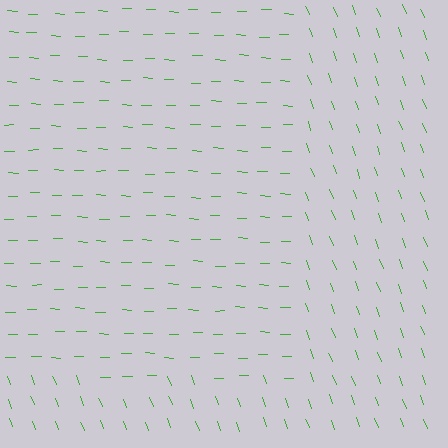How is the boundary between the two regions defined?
The boundary is defined purely by a change in line orientation (approximately 68 degrees difference). All lines are the same color and thickness.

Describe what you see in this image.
The image is filled with small green line segments. A rectangle region in the image has lines oriented differently from the surrounding lines, creating a visible texture boundary.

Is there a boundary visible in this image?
Yes, there is a texture boundary formed by a change in line orientation.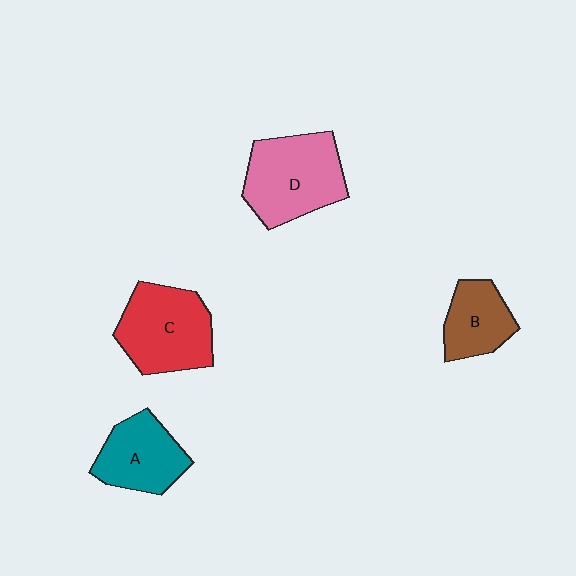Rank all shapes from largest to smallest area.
From largest to smallest: D (pink), C (red), A (teal), B (brown).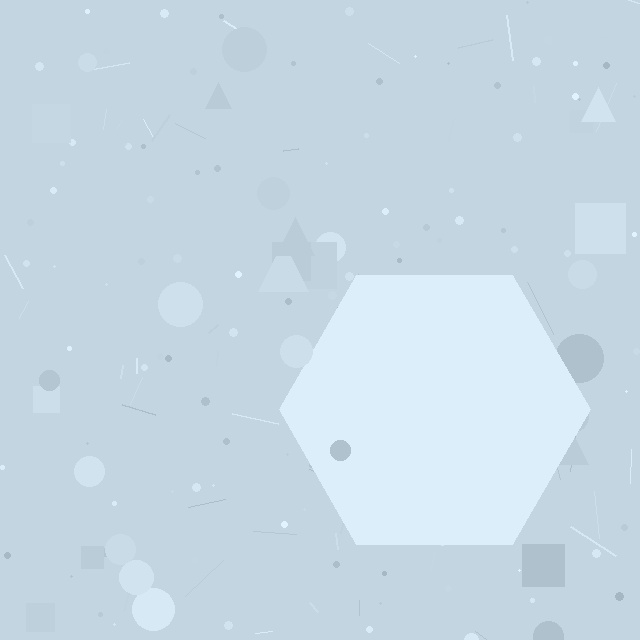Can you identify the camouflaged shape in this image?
The camouflaged shape is a hexagon.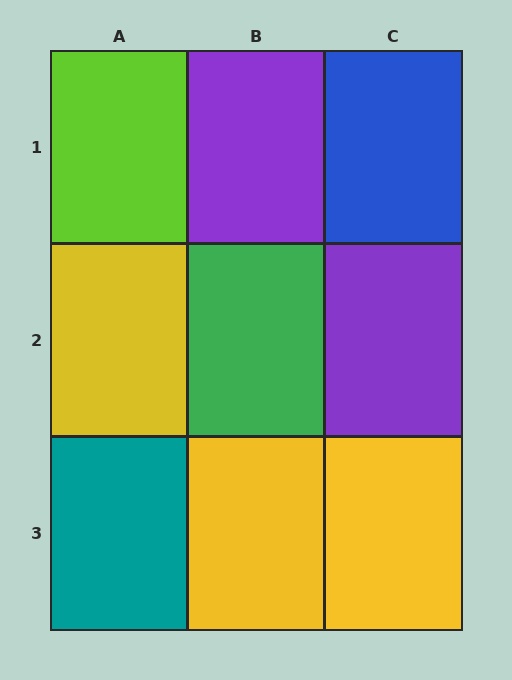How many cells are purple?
2 cells are purple.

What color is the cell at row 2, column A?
Yellow.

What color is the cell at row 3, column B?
Yellow.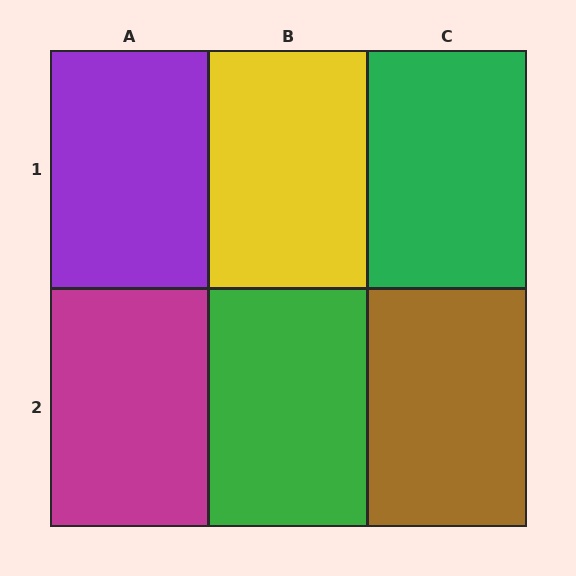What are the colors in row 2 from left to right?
Magenta, green, brown.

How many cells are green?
2 cells are green.